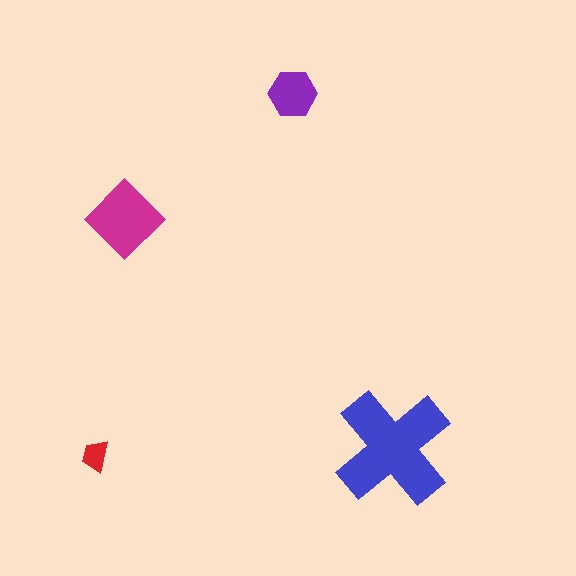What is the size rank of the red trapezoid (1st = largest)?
4th.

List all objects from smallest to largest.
The red trapezoid, the purple hexagon, the magenta diamond, the blue cross.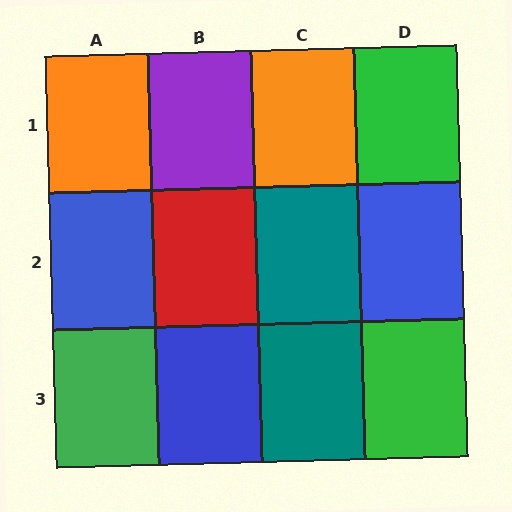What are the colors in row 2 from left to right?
Blue, red, teal, blue.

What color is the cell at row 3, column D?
Green.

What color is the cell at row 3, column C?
Teal.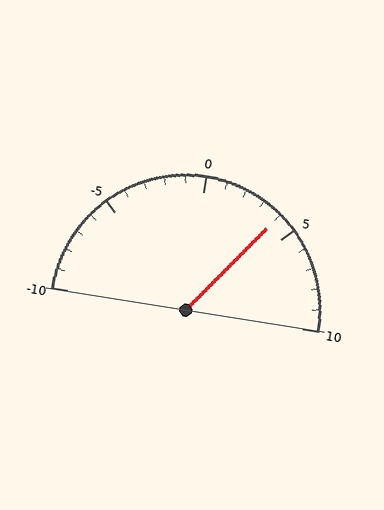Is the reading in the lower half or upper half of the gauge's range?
The reading is in the upper half of the range (-10 to 10).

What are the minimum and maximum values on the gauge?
The gauge ranges from -10 to 10.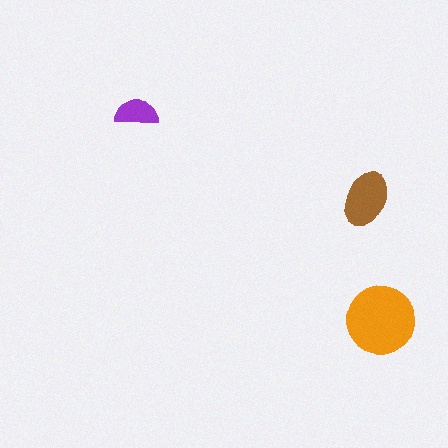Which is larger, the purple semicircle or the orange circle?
The orange circle.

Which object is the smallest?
The purple semicircle.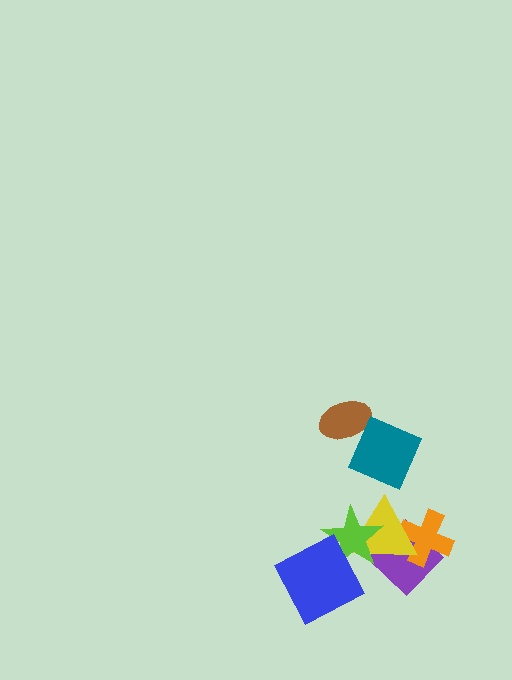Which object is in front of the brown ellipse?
The teal diamond is in front of the brown ellipse.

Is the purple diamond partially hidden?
Yes, it is partially covered by another shape.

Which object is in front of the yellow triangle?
The lime star is in front of the yellow triangle.